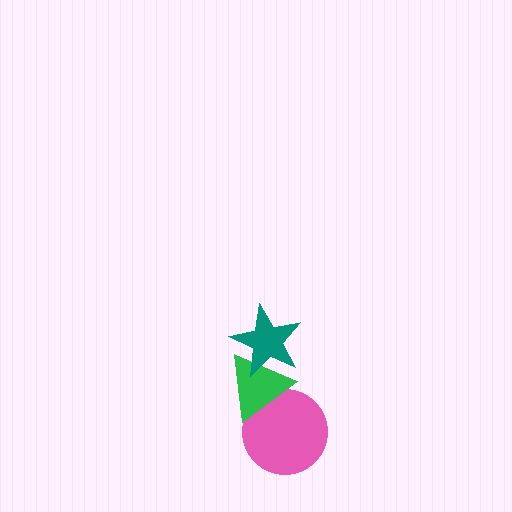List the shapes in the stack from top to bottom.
From top to bottom: the teal star, the green triangle, the pink circle.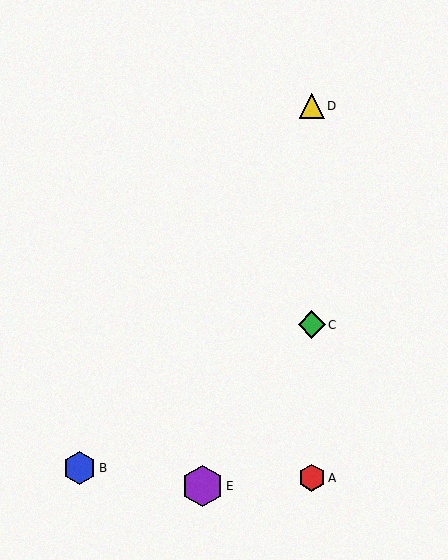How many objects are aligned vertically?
3 objects (A, C, D) are aligned vertically.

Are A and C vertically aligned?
Yes, both are at x≈312.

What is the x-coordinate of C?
Object C is at x≈312.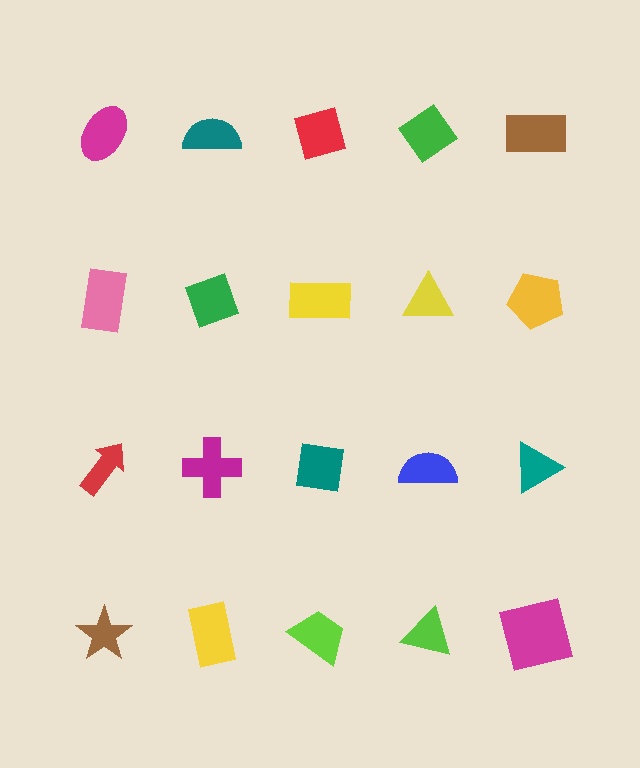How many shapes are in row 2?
5 shapes.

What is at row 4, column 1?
A brown star.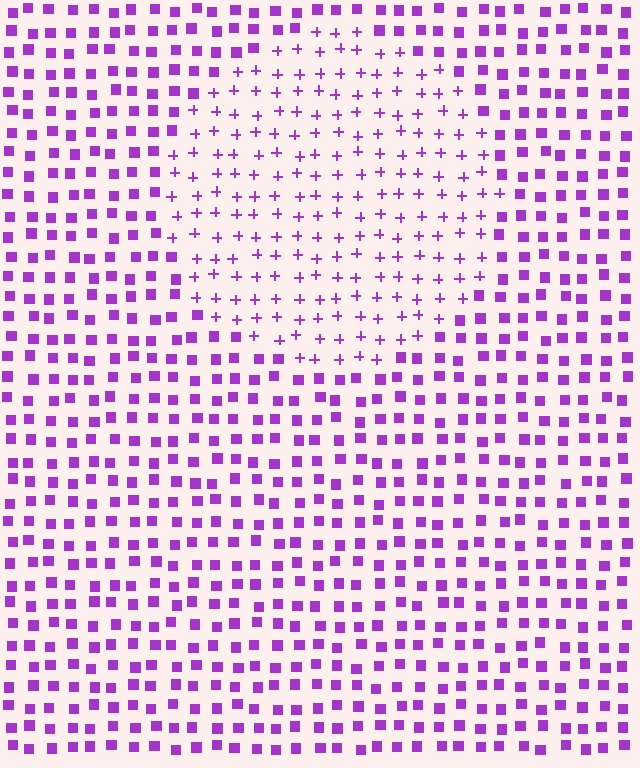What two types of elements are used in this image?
The image uses plus signs inside the circle region and squares outside it.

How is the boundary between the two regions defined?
The boundary is defined by a change in element shape: plus signs inside vs. squares outside. All elements share the same color and spacing.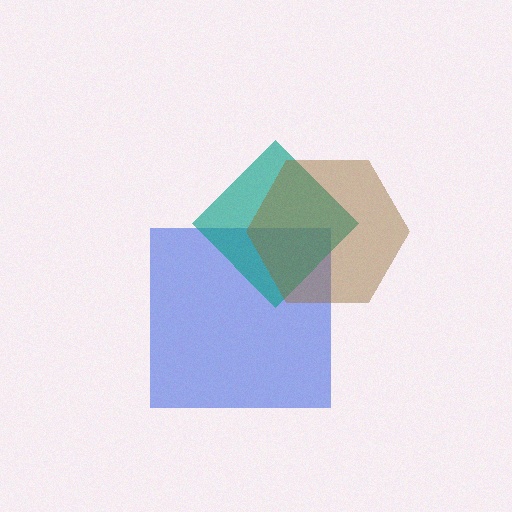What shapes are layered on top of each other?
The layered shapes are: a blue square, a teal diamond, a brown hexagon.